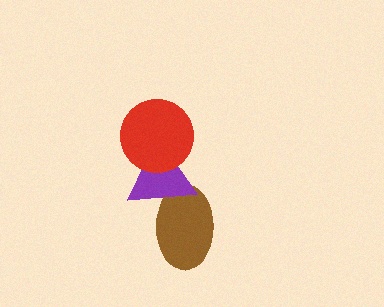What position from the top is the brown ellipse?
The brown ellipse is 3rd from the top.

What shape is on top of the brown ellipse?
The purple triangle is on top of the brown ellipse.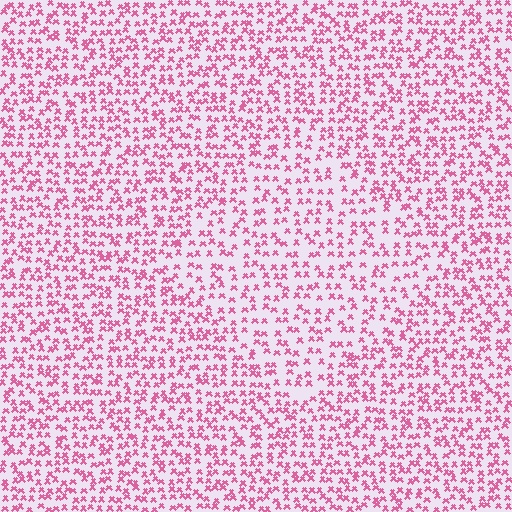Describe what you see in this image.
The image contains small pink elements arranged at two different densities. A diamond-shaped region is visible where the elements are less densely packed than the surrounding area.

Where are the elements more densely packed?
The elements are more densely packed outside the diamond boundary.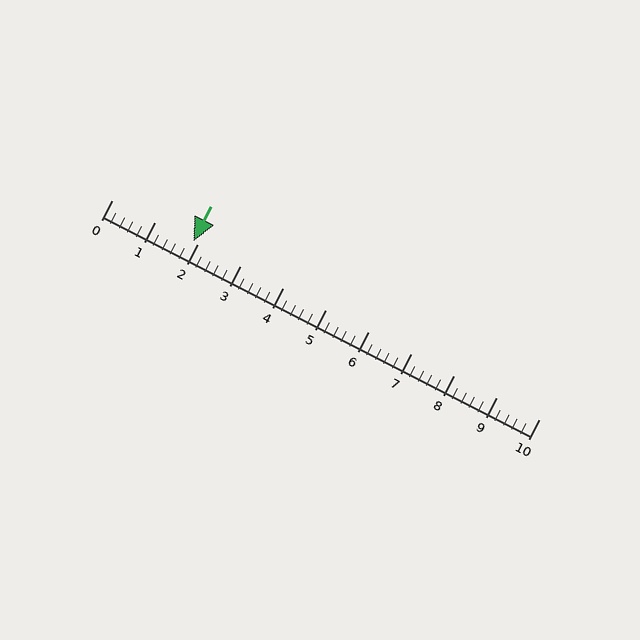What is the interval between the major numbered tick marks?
The major tick marks are spaced 1 units apart.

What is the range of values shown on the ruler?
The ruler shows values from 0 to 10.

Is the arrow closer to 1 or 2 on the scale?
The arrow is closer to 2.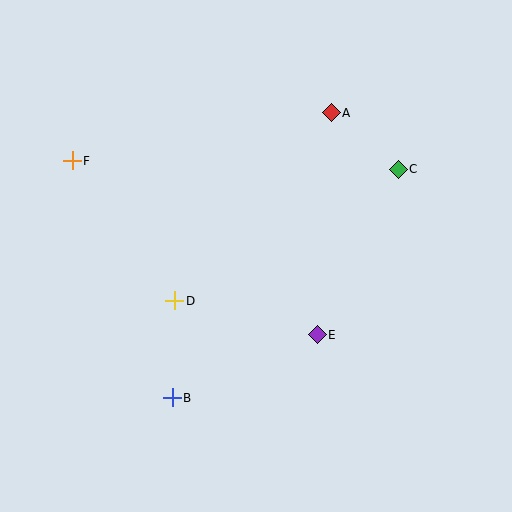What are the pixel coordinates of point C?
Point C is at (398, 169).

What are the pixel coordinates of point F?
Point F is at (72, 161).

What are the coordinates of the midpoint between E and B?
The midpoint between E and B is at (245, 366).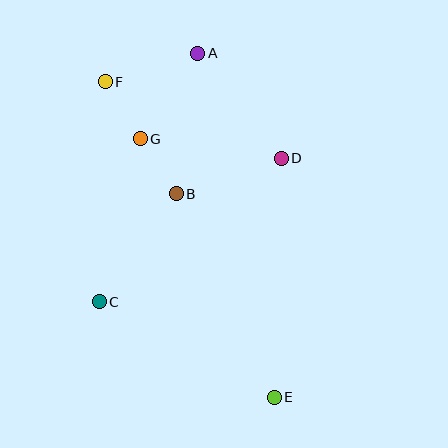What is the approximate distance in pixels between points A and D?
The distance between A and D is approximately 134 pixels.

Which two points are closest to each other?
Points B and G are closest to each other.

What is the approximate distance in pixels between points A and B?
The distance between A and B is approximately 142 pixels.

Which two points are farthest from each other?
Points E and F are farthest from each other.